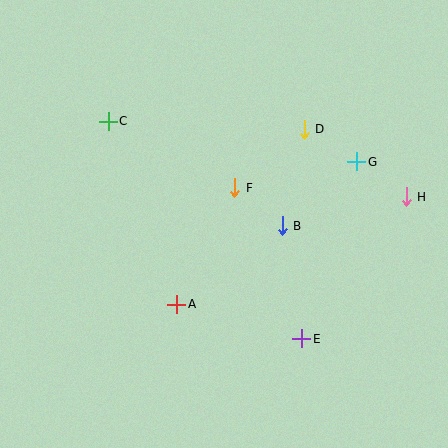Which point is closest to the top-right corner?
Point G is closest to the top-right corner.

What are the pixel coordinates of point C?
Point C is at (108, 121).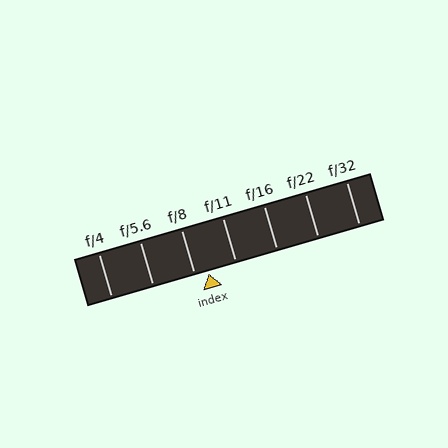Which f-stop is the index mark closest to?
The index mark is closest to f/8.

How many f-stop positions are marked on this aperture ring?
There are 7 f-stop positions marked.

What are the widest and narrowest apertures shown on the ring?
The widest aperture shown is f/4 and the narrowest is f/32.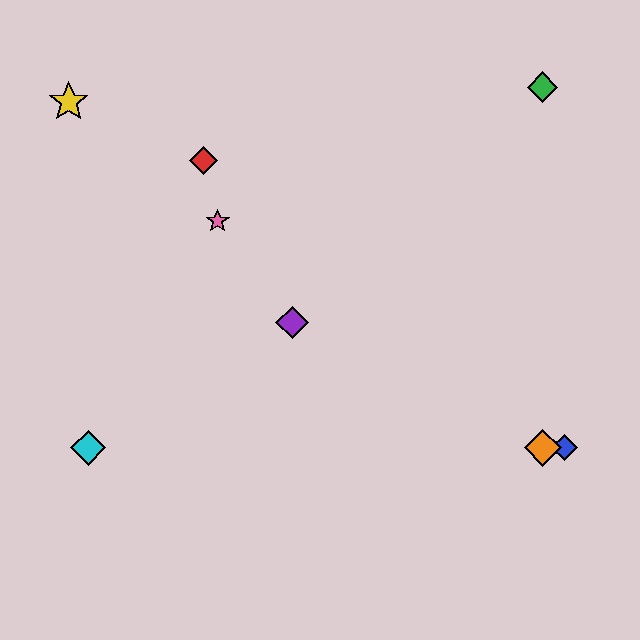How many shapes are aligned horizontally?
3 shapes (the blue diamond, the orange diamond, the cyan diamond) are aligned horizontally.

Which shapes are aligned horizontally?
The blue diamond, the orange diamond, the cyan diamond are aligned horizontally.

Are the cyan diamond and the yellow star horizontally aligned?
No, the cyan diamond is at y≈448 and the yellow star is at y≈102.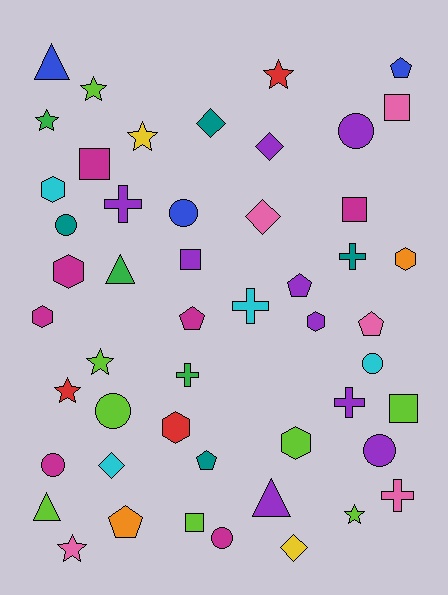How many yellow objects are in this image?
There are 2 yellow objects.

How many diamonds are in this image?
There are 5 diamonds.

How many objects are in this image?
There are 50 objects.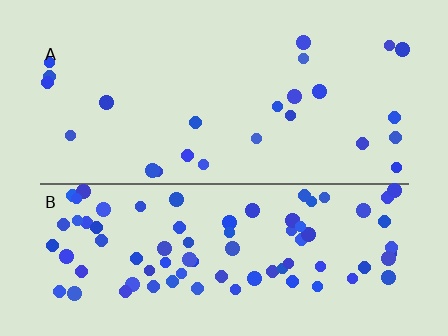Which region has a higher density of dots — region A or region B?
B (the bottom).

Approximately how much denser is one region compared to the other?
Approximately 3.5× — region B over region A.